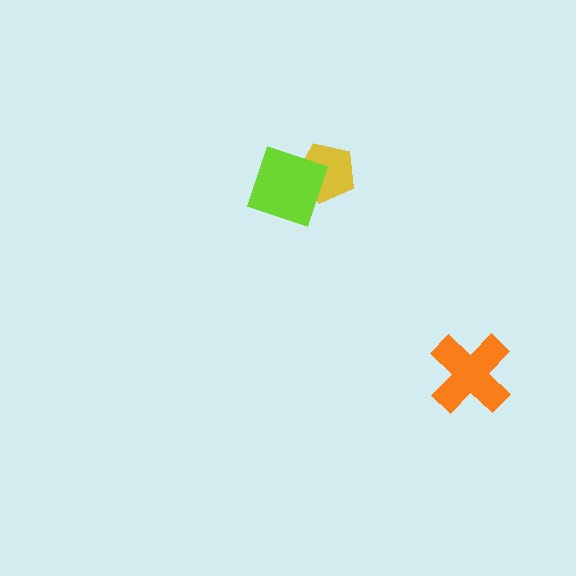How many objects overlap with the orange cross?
0 objects overlap with the orange cross.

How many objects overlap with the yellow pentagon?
1 object overlaps with the yellow pentagon.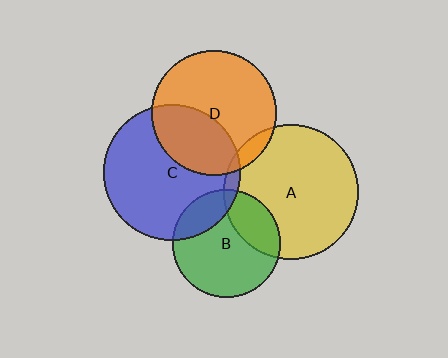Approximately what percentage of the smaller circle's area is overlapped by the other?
Approximately 20%.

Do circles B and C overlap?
Yes.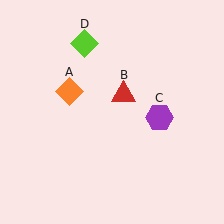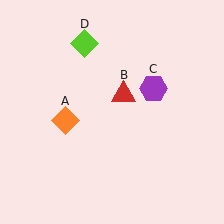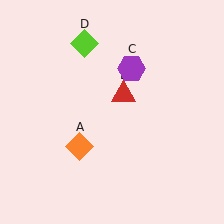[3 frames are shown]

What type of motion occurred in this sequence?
The orange diamond (object A), purple hexagon (object C) rotated counterclockwise around the center of the scene.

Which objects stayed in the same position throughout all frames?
Red triangle (object B) and lime diamond (object D) remained stationary.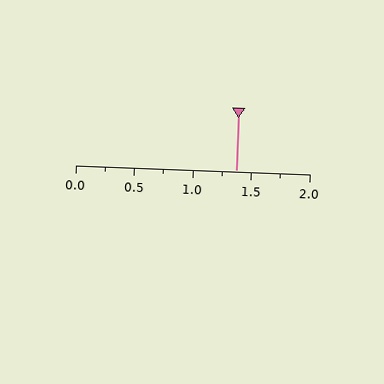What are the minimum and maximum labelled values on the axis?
The axis runs from 0.0 to 2.0.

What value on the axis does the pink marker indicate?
The marker indicates approximately 1.38.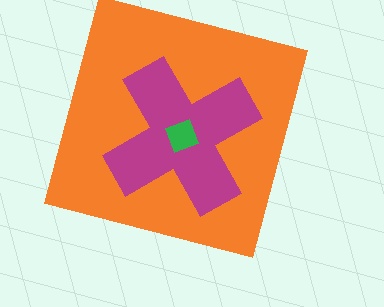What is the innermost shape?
The green diamond.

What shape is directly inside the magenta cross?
The green diamond.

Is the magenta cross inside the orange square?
Yes.